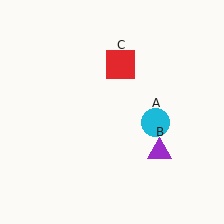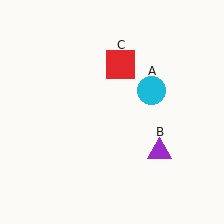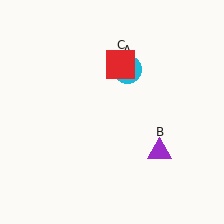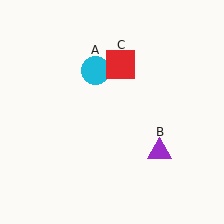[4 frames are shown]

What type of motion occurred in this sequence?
The cyan circle (object A) rotated counterclockwise around the center of the scene.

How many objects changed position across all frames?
1 object changed position: cyan circle (object A).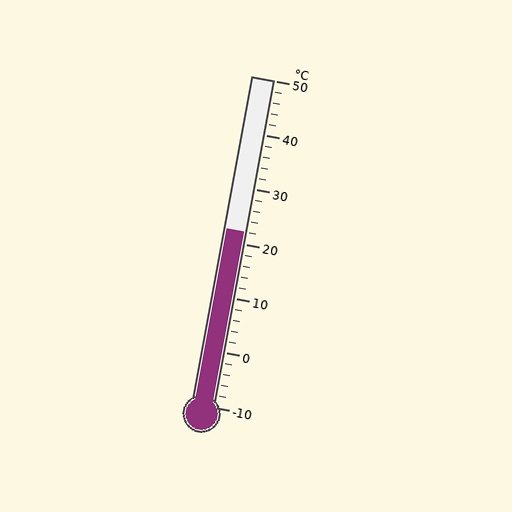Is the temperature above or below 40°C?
The temperature is below 40°C.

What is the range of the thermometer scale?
The thermometer scale ranges from -10°C to 50°C.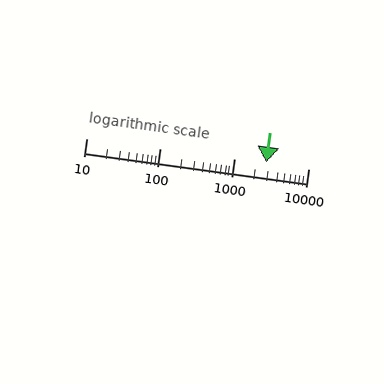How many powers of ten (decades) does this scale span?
The scale spans 3 decades, from 10 to 10000.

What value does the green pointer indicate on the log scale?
The pointer indicates approximately 2700.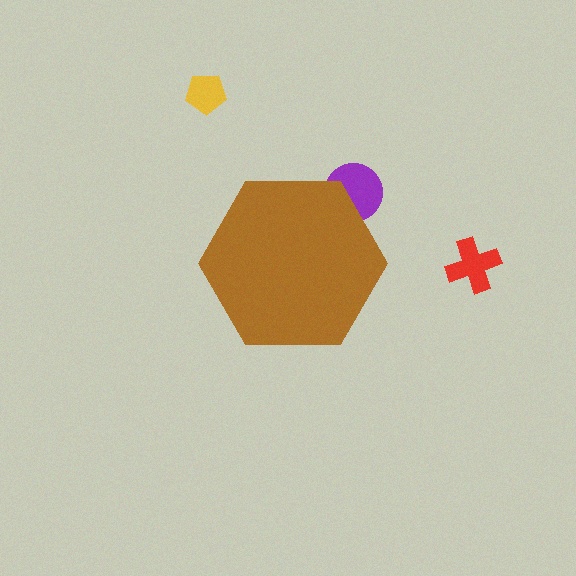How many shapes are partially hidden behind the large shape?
1 shape is partially hidden.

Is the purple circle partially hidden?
Yes, the purple circle is partially hidden behind the brown hexagon.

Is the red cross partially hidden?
No, the red cross is fully visible.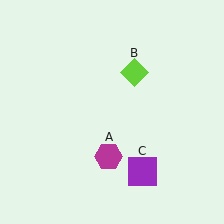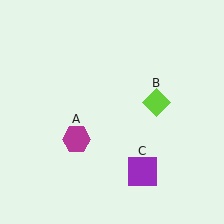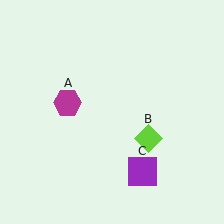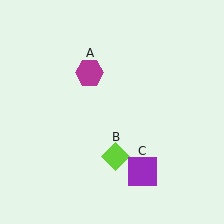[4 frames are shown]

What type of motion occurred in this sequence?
The magenta hexagon (object A), lime diamond (object B) rotated clockwise around the center of the scene.